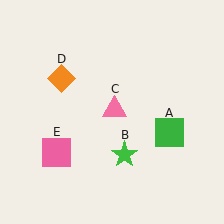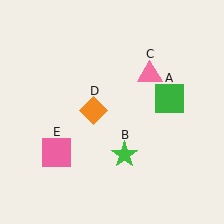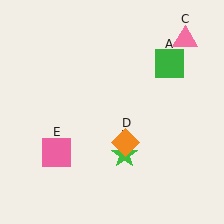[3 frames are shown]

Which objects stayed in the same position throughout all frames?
Green star (object B) and pink square (object E) remained stationary.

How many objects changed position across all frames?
3 objects changed position: green square (object A), pink triangle (object C), orange diamond (object D).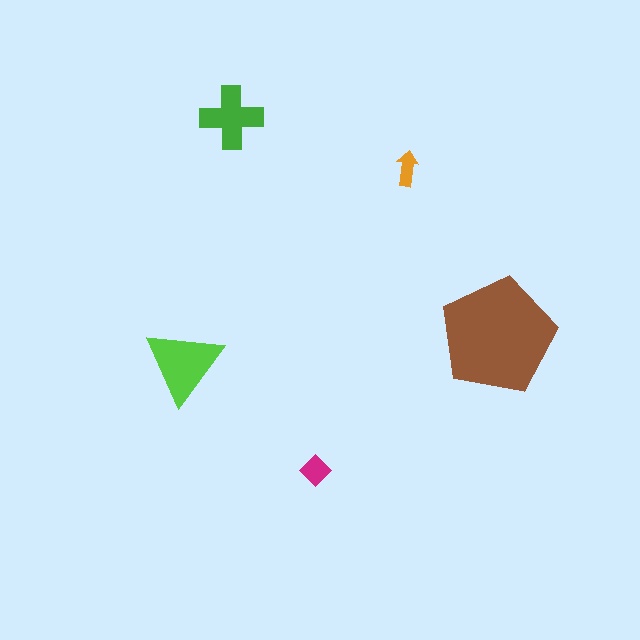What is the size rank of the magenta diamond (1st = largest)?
4th.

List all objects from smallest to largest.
The orange arrow, the magenta diamond, the green cross, the lime triangle, the brown pentagon.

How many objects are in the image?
There are 5 objects in the image.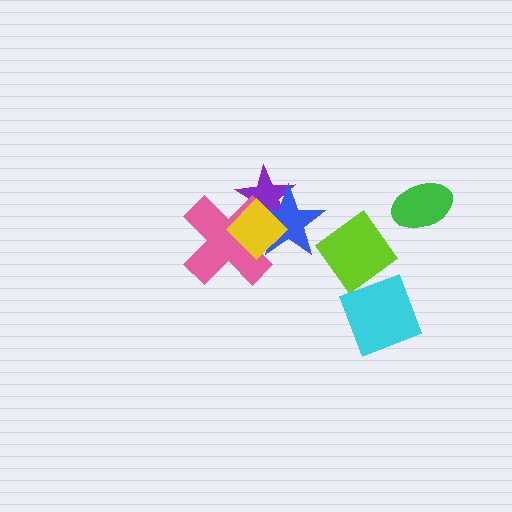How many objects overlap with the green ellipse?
0 objects overlap with the green ellipse.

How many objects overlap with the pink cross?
3 objects overlap with the pink cross.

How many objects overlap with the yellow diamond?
3 objects overlap with the yellow diamond.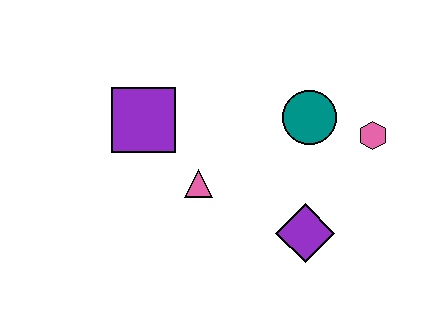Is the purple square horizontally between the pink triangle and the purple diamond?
No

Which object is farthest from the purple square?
The pink hexagon is farthest from the purple square.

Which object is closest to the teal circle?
The pink hexagon is closest to the teal circle.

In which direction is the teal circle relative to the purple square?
The teal circle is to the right of the purple square.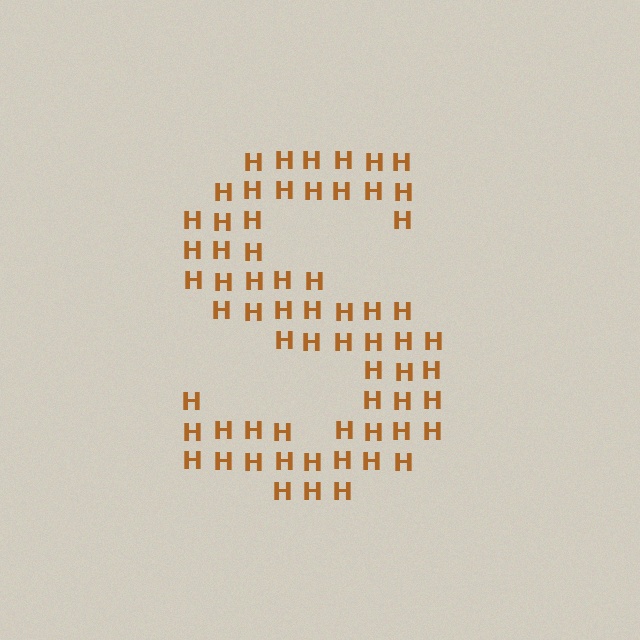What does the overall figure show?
The overall figure shows the letter S.